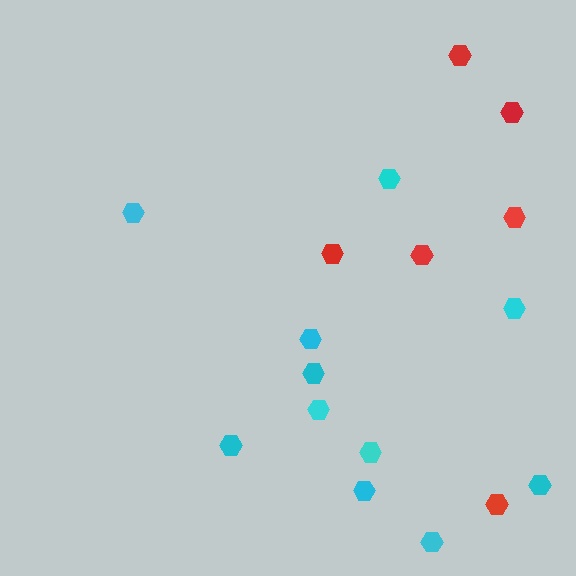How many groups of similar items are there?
There are 2 groups: one group of cyan hexagons (11) and one group of red hexagons (6).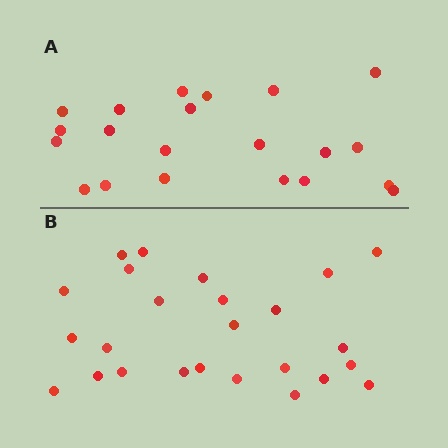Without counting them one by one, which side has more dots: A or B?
Region B (the bottom region) has more dots.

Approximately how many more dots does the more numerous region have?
Region B has about 4 more dots than region A.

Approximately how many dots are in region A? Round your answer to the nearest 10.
About 20 dots. (The exact count is 21, which rounds to 20.)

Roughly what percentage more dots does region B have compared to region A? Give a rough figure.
About 20% more.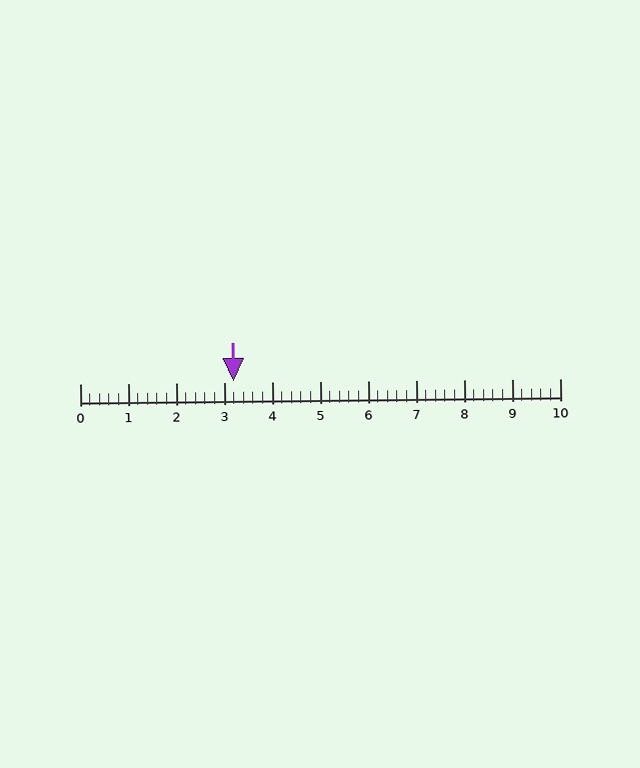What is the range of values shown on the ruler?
The ruler shows values from 0 to 10.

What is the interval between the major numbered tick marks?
The major tick marks are spaced 1 units apart.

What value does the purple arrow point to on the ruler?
The purple arrow points to approximately 3.2.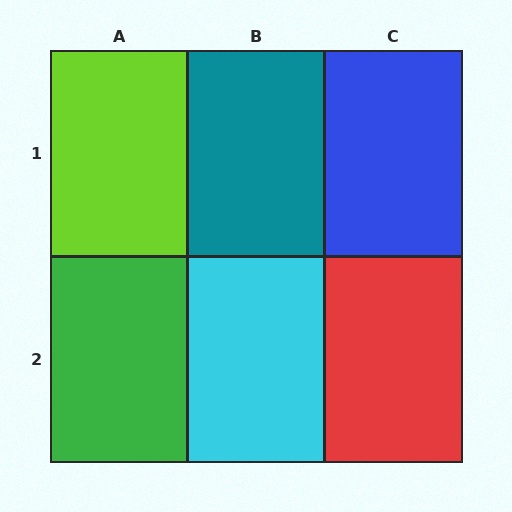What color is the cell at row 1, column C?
Blue.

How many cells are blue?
1 cell is blue.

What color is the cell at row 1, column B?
Teal.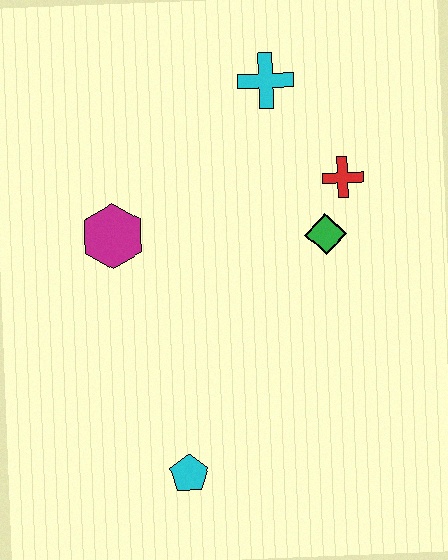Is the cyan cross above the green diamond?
Yes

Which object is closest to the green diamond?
The red cross is closest to the green diamond.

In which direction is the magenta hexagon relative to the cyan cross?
The magenta hexagon is to the left of the cyan cross.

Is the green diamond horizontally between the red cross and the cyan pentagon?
Yes